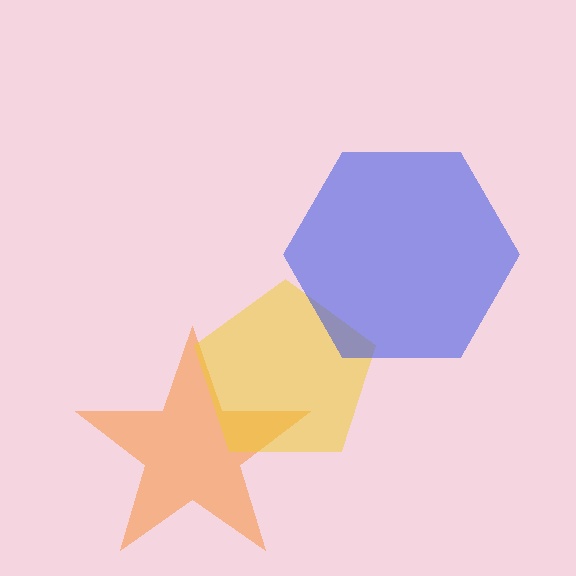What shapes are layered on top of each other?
The layered shapes are: an orange star, a yellow pentagon, a blue hexagon.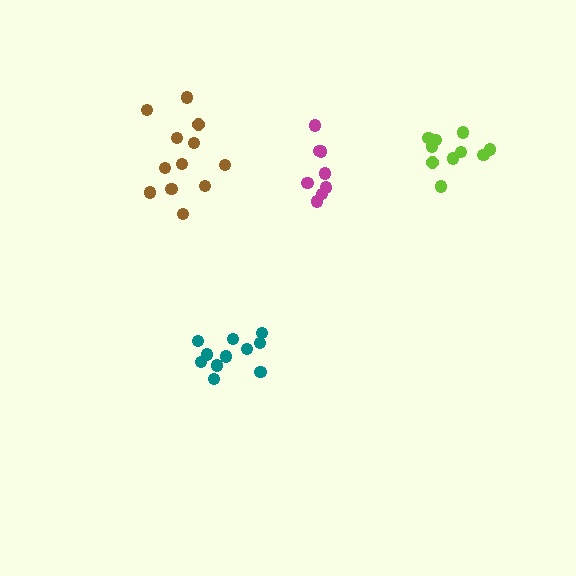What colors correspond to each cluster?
The clusters are colored: magenta, teal, brown, lime.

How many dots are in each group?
Group 1: 8 dots, Group 2: 11 dots, Group 3: 12 dots, Group 4: 10 dots (41 total).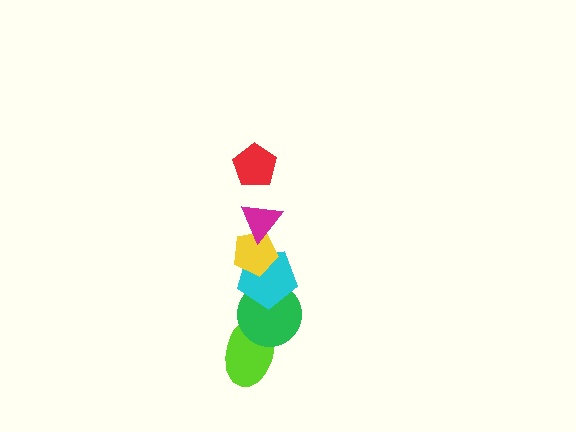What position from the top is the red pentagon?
The red pentagon is 1st from the top.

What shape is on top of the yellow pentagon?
The magenta triangle is on top of the yellow pentagon.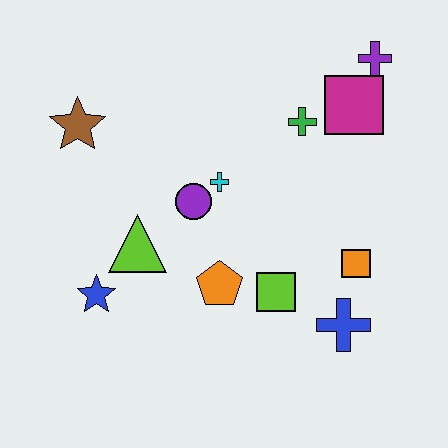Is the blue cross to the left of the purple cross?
Yes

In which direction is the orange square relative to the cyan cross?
The orange square is to the right of the cyan cross.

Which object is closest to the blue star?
The lime triangle is closest to the blue star.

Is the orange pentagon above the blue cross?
Yes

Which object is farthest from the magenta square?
The blue star is farthest from the magenta square.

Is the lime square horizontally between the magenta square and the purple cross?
No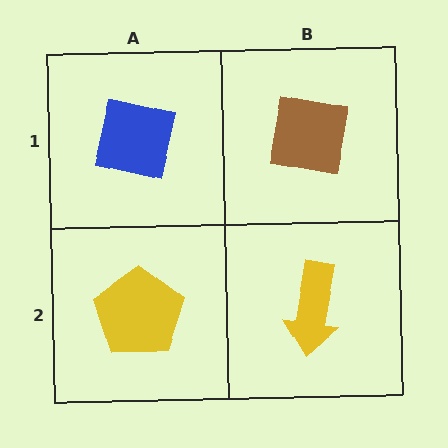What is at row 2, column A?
A yellow pentagon.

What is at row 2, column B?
A yellow arrow.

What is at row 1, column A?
A blue square.